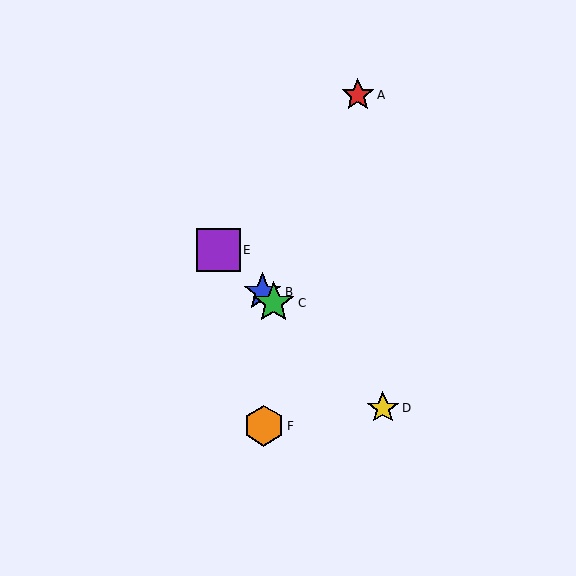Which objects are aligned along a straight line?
Objects B, C, D, E are aligned along a straight line.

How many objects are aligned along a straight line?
4 objects (B, C, D, E) are aligned along a straight line.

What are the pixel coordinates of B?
Object B is at (263, 292).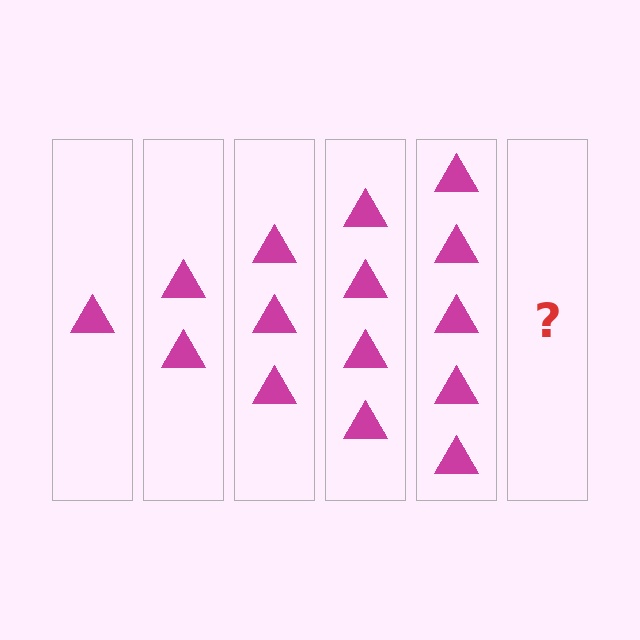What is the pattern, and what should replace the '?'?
The pattern is that each step adds one more triangle. The '?' should be 6 triangles.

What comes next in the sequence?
The next element should be 6 triangles.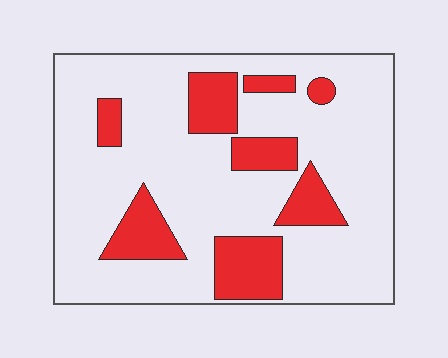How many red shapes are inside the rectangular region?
8.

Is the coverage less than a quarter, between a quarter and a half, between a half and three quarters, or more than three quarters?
Less than a quarter.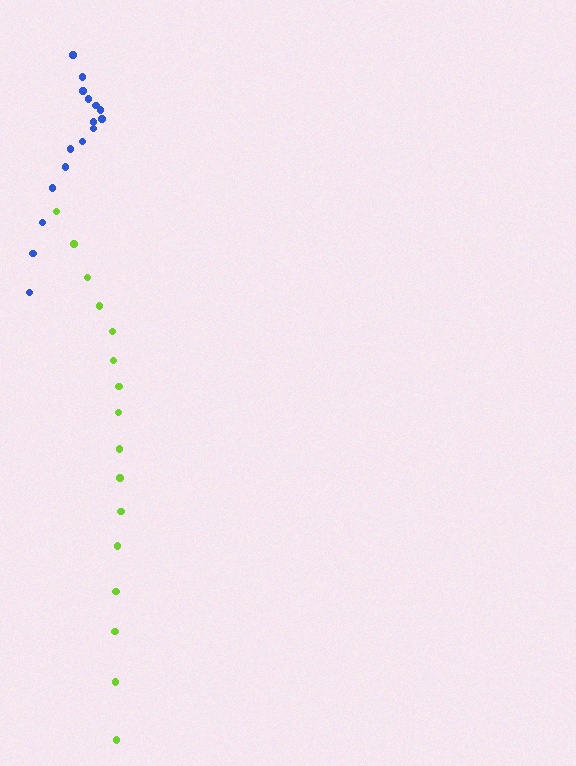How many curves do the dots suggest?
There are 2 distinct paths.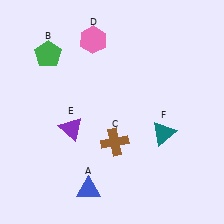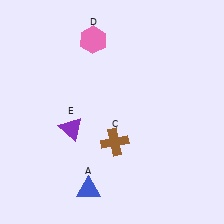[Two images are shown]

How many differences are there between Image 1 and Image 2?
There are 2 differences between the two images.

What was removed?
The teal triangle (F), the green pentagon (B) were removed in Image 2.